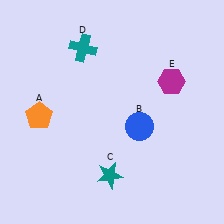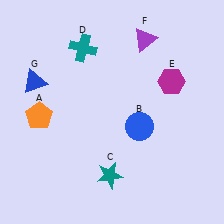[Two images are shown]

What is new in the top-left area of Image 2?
A blue triangle (G) was added in the top-left area of Image 2.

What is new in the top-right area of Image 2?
A purple triangle (F) was added in the top-right area of Image 2.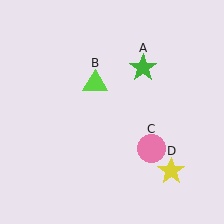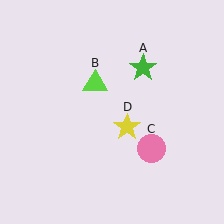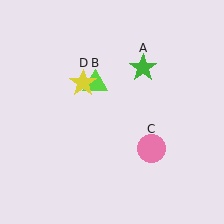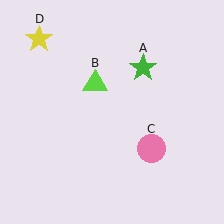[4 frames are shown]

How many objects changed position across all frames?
1 object changed position: yellow star (object D).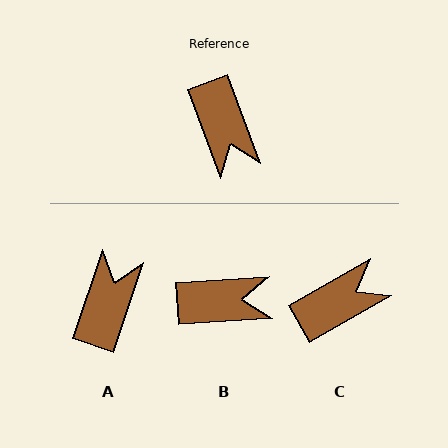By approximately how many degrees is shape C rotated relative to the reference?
Approximately 100 degrees counter-clockwise.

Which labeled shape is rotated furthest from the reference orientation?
A, about 141 degrees away.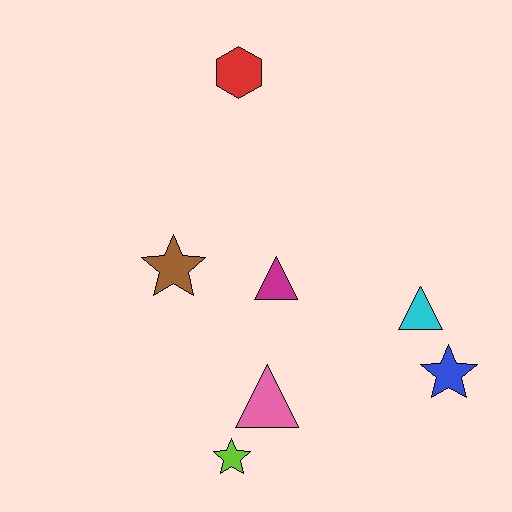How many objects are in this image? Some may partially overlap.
There are 7 objects.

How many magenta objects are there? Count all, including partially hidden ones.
There is 1 magenta object.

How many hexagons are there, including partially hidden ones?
There is 1 hexagon.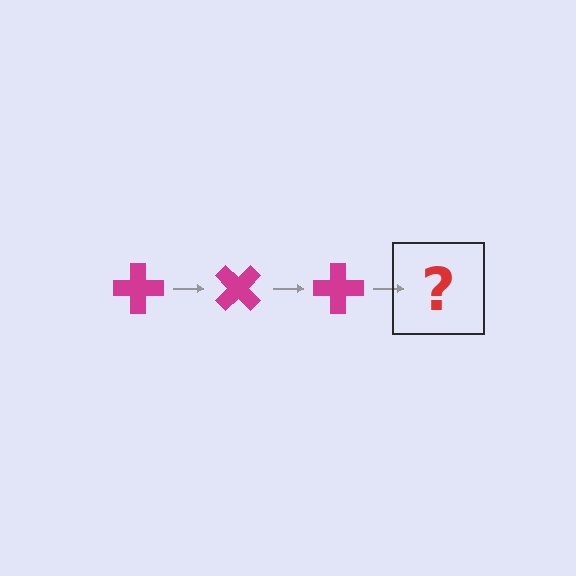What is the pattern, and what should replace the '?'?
The pattern is that the cross rotates 45 degrees each step. The '?' should be a magenta cross rotated 135 degrees.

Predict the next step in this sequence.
The next step is a magenta cross rotated 135 degrees.